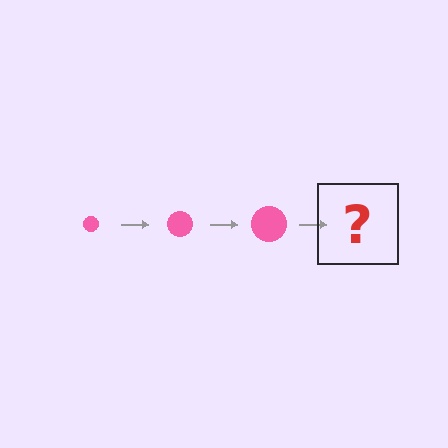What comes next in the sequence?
The next element should be a pink circle, larger than the previous one.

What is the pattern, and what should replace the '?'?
The pattern is that the circle gets progressively larger each step. The '?' should be a pink circle, larger than the previous one.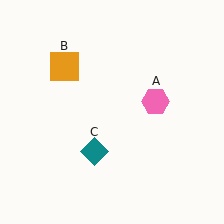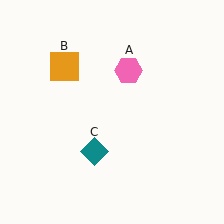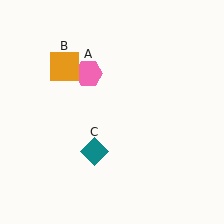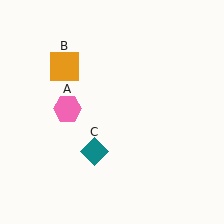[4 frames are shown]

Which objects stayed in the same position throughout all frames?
Orange square (object B) and teal diamond (object C) remained stationary.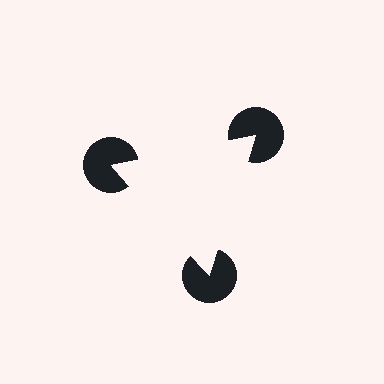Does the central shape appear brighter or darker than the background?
It typically appears slightly brighter than the background, even though no actual brightness change is drawn.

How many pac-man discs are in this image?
There are 3 — one at each vertex of the illusory triangle.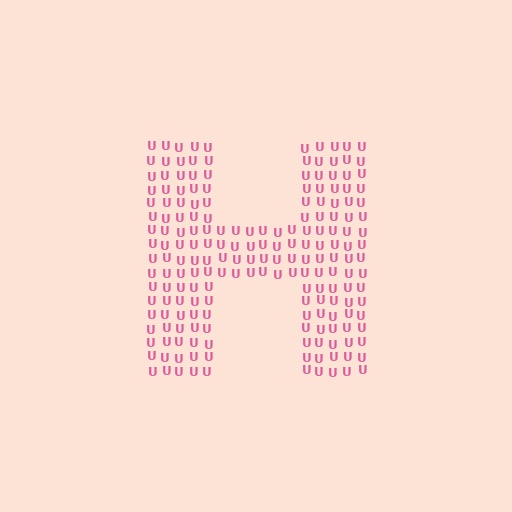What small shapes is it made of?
It is made of small letter U's.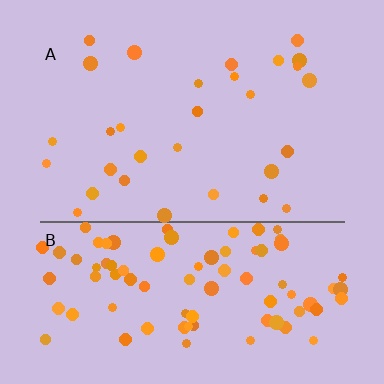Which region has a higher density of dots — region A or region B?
B (the bottom).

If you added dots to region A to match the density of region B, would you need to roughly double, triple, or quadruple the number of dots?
Approximately triple.